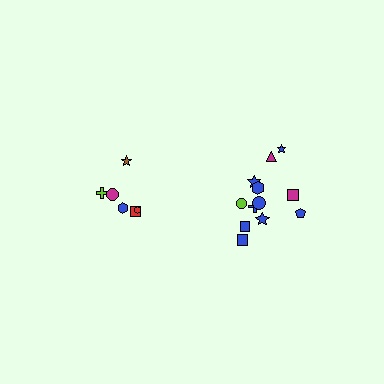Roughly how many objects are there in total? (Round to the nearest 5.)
Roughly 20 objects in total.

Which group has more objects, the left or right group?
The right group.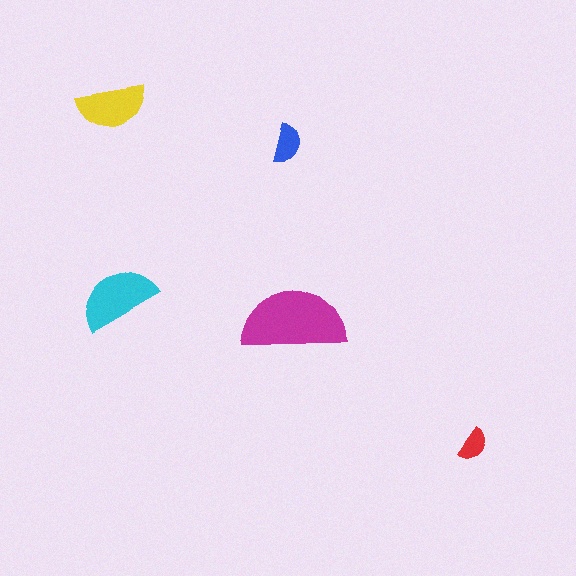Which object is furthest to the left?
The cyan semicircle is leftmost.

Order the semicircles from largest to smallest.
the magenta one, the cyan one, the yellow one, the blue one, the red one.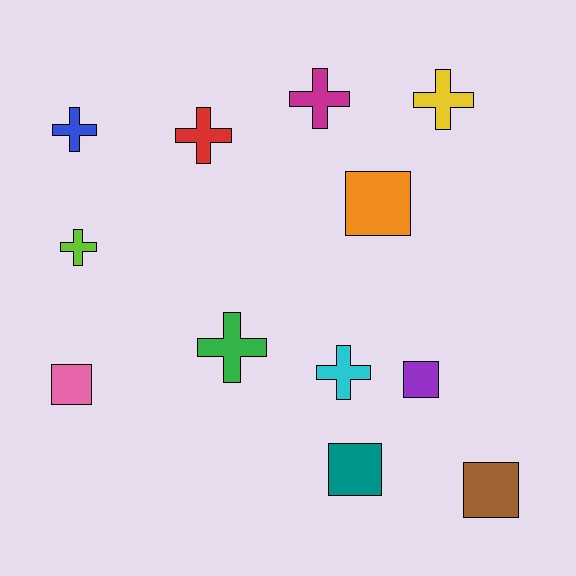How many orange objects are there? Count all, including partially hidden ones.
There is 1 orange object.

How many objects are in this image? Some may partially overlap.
There are 12 objects.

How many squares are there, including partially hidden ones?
There are 5 squares.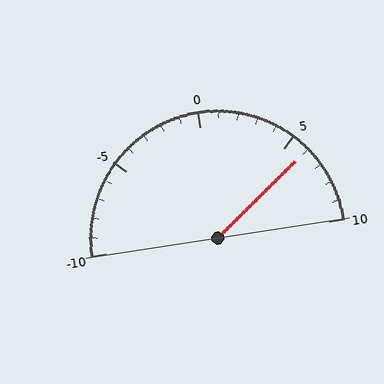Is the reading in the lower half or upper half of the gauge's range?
The reading is in the upper half of the range (-10 to 10).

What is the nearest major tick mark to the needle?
The nearest major tick mark is 5.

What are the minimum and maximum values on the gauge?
The gauge ranges from -10 to 10.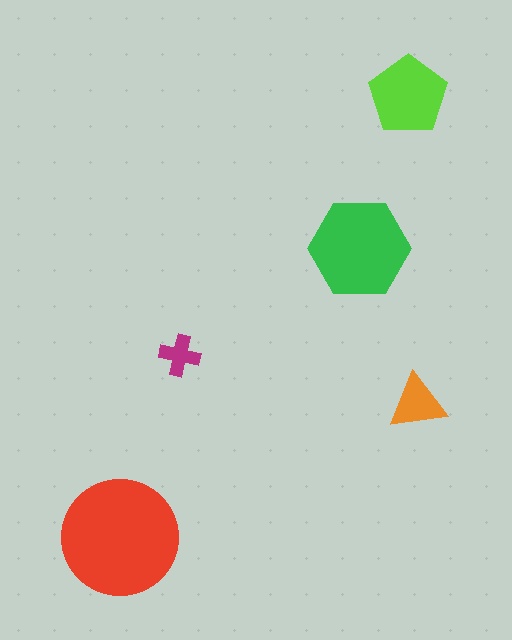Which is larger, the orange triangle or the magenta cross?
The orange triangle.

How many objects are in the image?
There are 5 objects in the image.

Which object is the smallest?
The magenta cross.